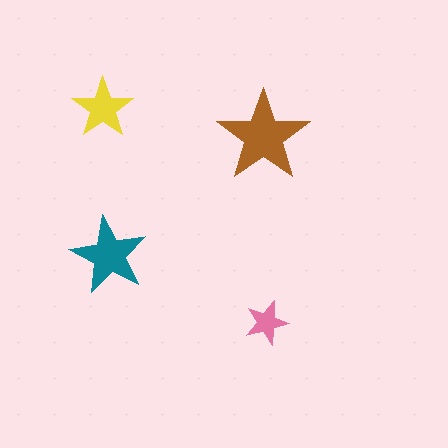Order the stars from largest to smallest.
the brown one, the teal one, the yellow one, the pink one.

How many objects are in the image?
There are 4 objects in the image.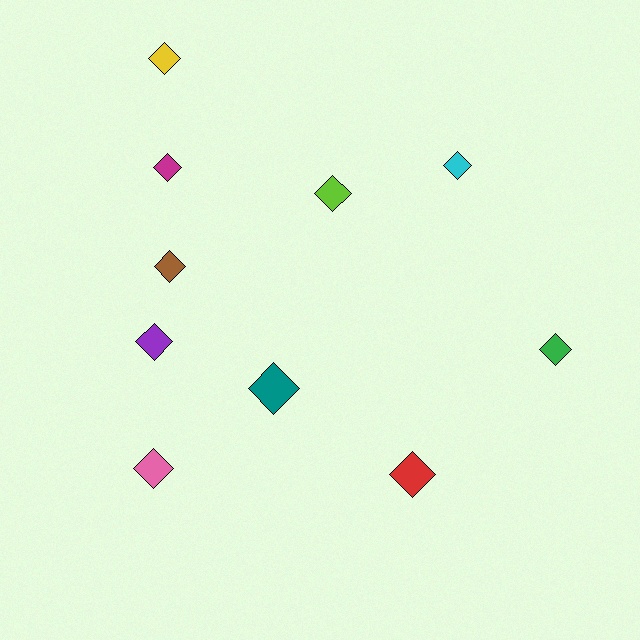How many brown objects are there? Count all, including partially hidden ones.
There is 1 brown object.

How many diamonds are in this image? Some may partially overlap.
There are 10 diamonds.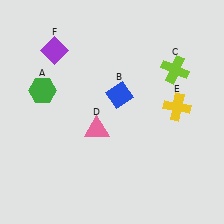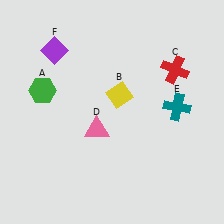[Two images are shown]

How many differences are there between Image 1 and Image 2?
There are 3 differences between the two images.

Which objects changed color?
B changed from blue to yellow. C changed from lime to red. E changed from yellow to teal.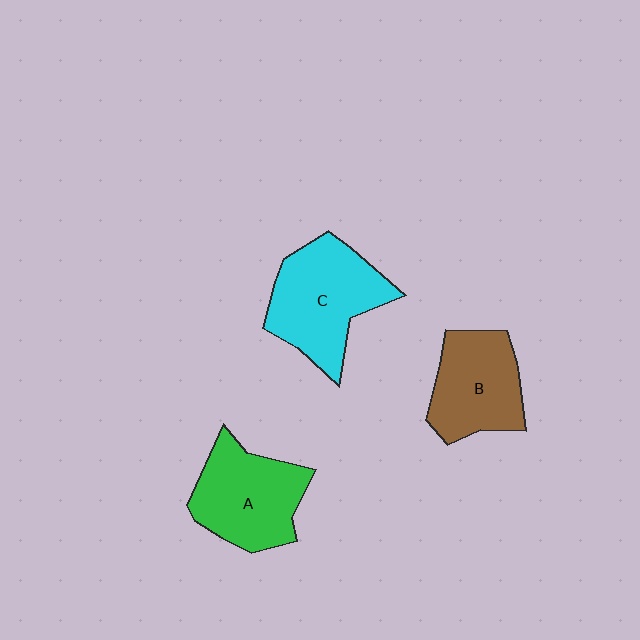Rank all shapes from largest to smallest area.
From largest to smallest: C (cyan), A (green), B (brown).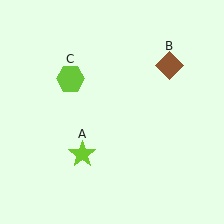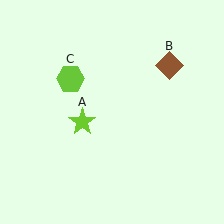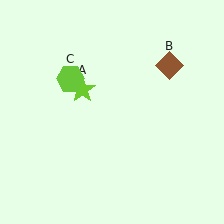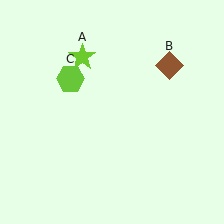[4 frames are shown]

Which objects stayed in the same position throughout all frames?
Brown diamond (object B) and lime hexagon (object C) remained stationary.